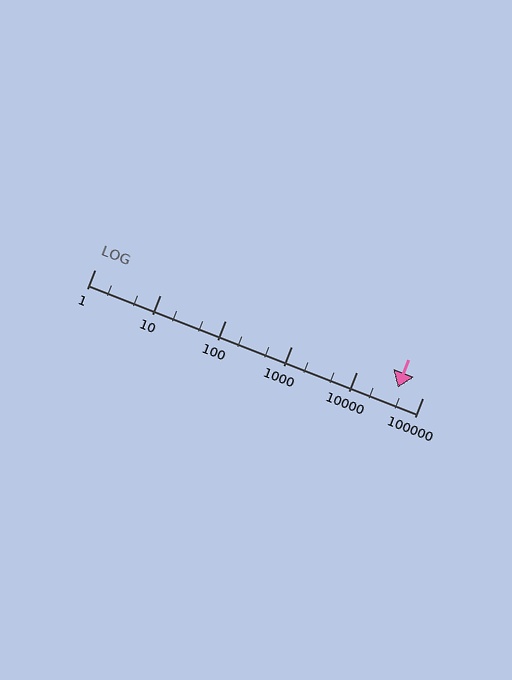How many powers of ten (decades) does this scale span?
The scale spans 5 decades, from 1 to 100000.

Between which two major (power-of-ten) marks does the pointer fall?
The pointer is between 10000 and 100000.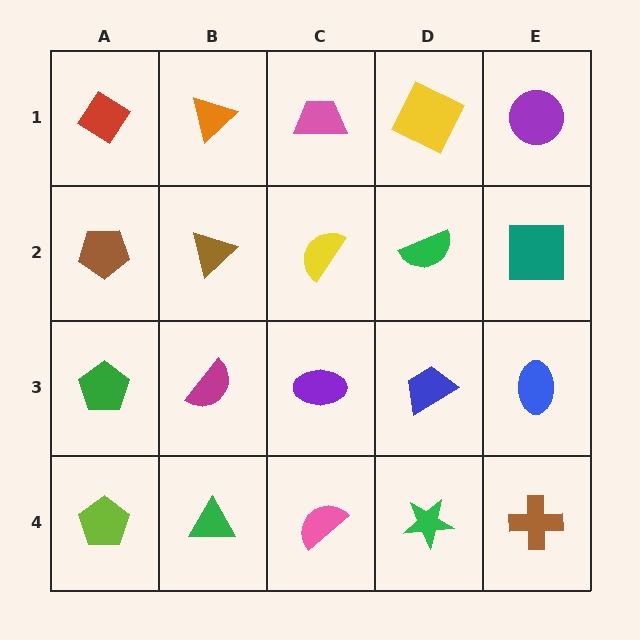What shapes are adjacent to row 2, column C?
A pink trapezoid (row 1, column C), a purple ellipse (row 3, column C), a brown triangle (row 2, column B), a green semicircle (row 2, column D).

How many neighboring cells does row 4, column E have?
2.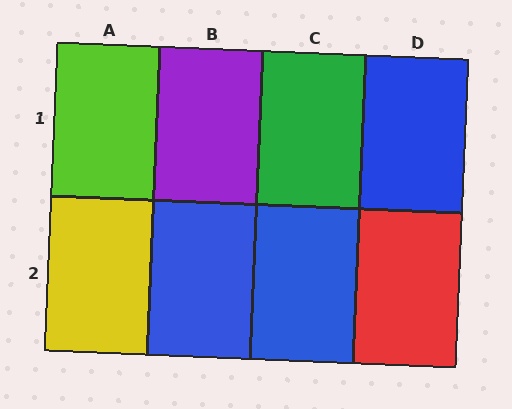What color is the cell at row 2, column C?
Blue.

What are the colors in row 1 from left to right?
Lime, purple, green, blue.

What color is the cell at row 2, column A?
Yellow.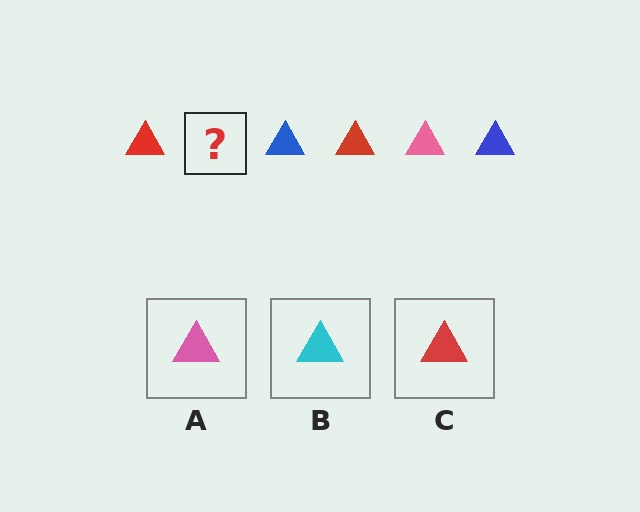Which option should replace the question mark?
Option A.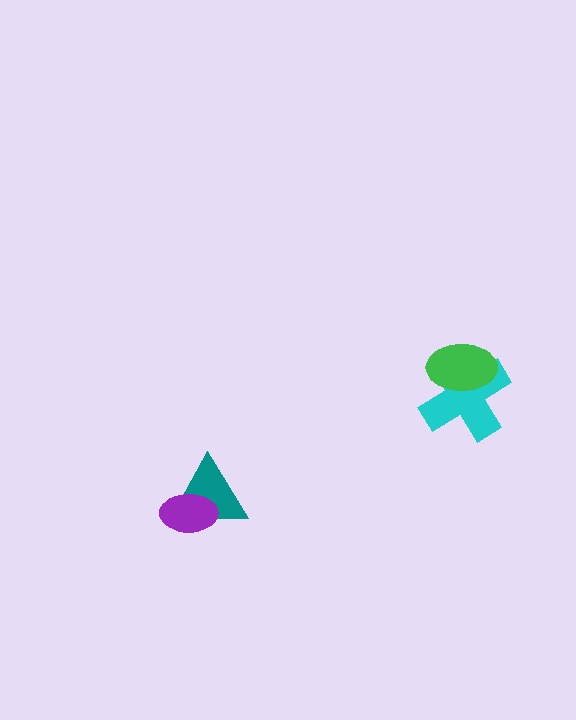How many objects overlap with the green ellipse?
1 object overlaps with the green ellipse.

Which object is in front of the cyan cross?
The green ellipse is in front of the cyan cross.